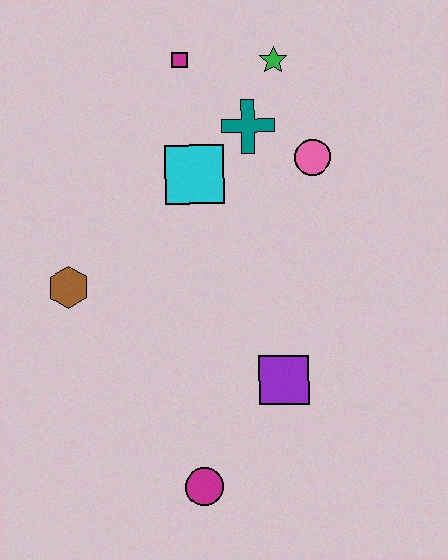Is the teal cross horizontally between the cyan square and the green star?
Yes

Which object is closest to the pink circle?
The teal cross is closest to the pink circle.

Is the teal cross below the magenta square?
Yes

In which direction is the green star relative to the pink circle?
The green star is above the pink circle.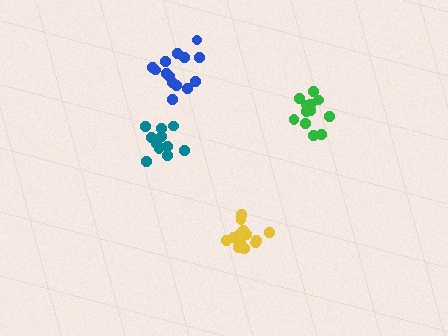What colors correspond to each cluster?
The clusters are colored: blue, green, teal, yellow.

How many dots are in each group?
Group 1: 14 dots, Group 2: 12 dots, Group 3: 12 dots, Group 4: 15 dots (53 total).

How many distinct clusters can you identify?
There are 4 distinct clusters.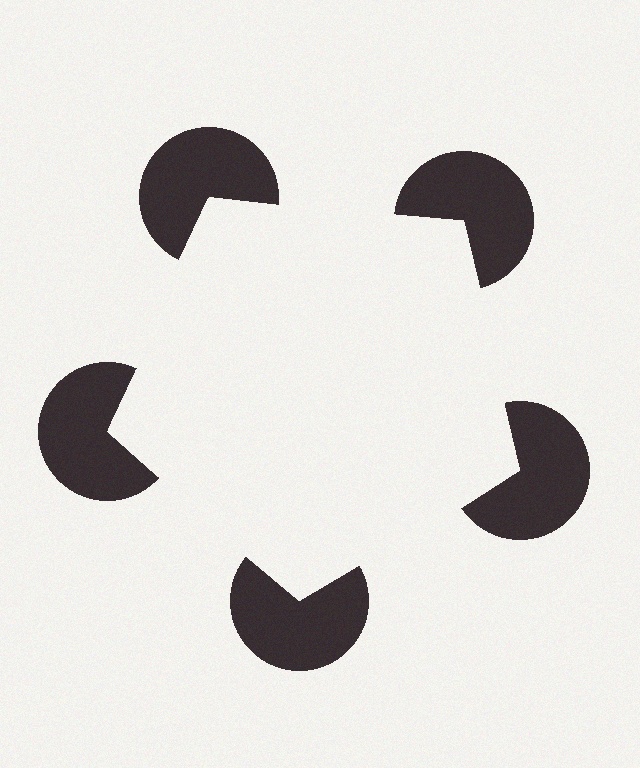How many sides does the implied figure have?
5 sides.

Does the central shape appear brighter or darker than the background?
It typically appears slightly brighter than the background, even though no actual brightness change is drawn.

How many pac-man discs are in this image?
There are 5 — one at each vertex of the illusory pentagon.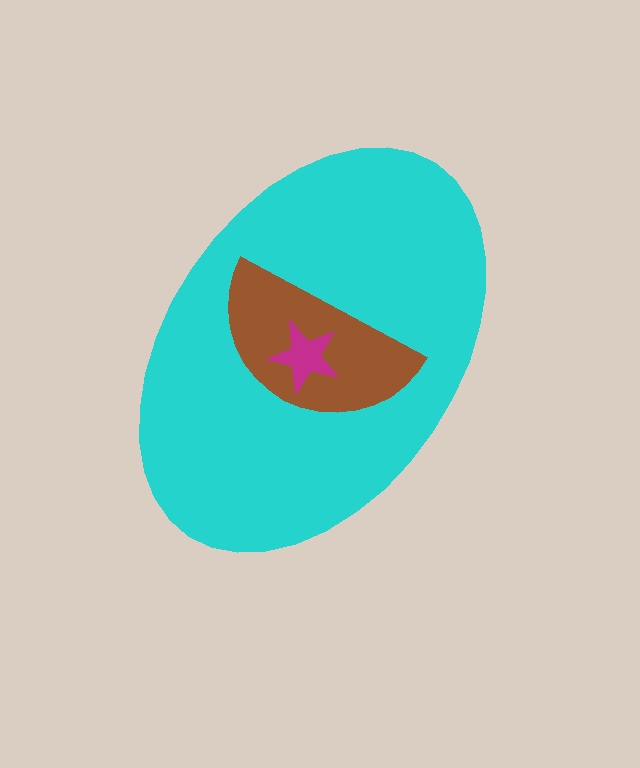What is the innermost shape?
The magenta star.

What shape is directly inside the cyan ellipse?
The brown semicircle.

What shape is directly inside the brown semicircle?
The magenta star.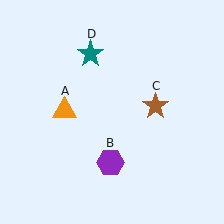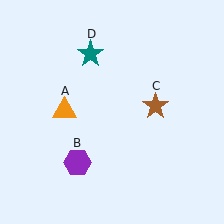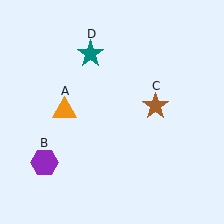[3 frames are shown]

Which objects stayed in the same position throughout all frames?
Orange triangle (object A) and brown star (object C) and teal star (object D) remained stationary.